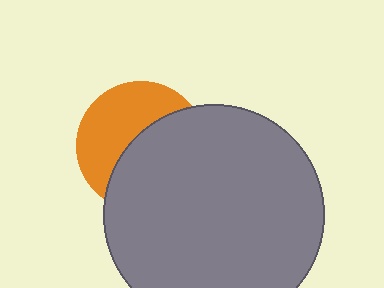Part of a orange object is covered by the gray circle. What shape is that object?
It is a circle.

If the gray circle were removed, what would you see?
You would see the complete orange circle.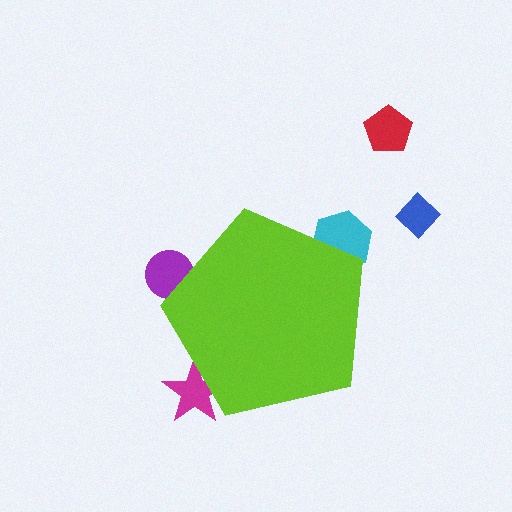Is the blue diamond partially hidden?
No, the blue diamond is fully visible.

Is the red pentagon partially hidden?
No, the red pentagon is fully visible.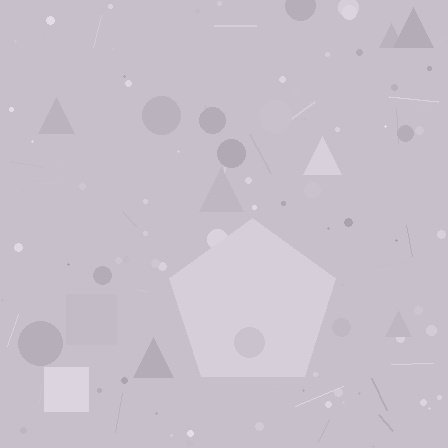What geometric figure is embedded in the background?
A pentagon is embedded in the background.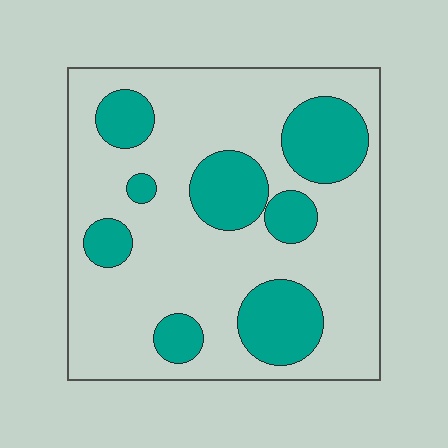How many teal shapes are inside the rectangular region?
8.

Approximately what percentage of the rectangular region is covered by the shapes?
Approximately 25%.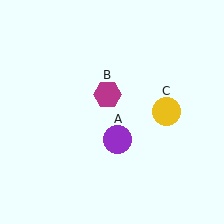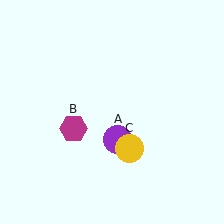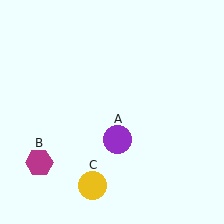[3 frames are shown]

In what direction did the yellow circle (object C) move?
The yellow circle (object C) moved down and to the left.